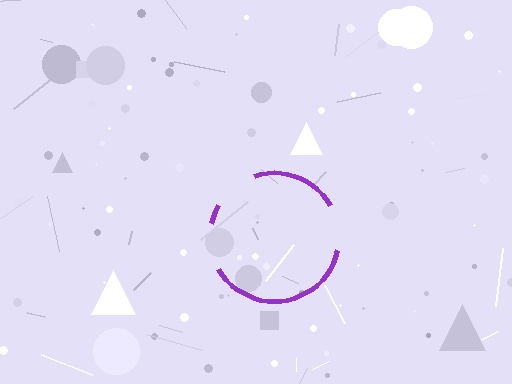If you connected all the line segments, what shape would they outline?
They would outline a circle.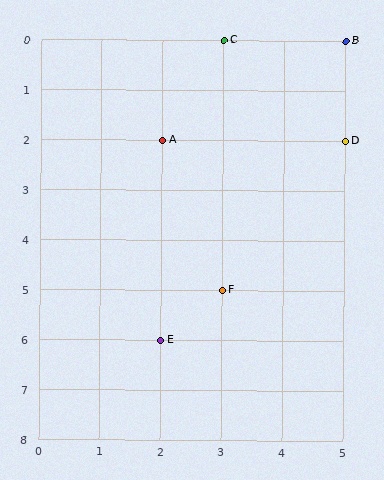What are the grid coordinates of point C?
Point C is at grid coordinates (3, 0).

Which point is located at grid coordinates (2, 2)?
Point A is at (2, 2).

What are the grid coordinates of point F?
Point F is at grid coordinates (3, 5).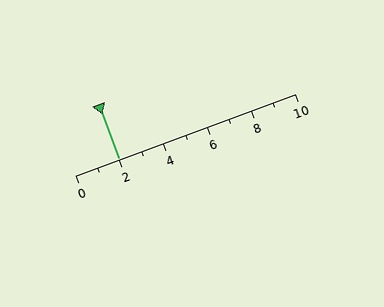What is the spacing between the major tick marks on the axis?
The major ticks are spaced 2 apart.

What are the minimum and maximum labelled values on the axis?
The axis runs from 0 to 10.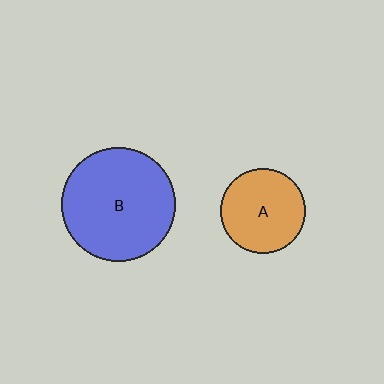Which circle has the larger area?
Circle B (blue).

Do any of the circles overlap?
No, none of the circles overlap.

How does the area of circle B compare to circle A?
Approximately 1.8 times.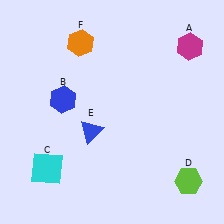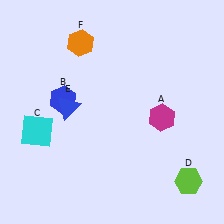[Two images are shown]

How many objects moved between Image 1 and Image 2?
3 objects moved between the two images.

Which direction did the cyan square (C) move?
The cyan square (C) moved up.